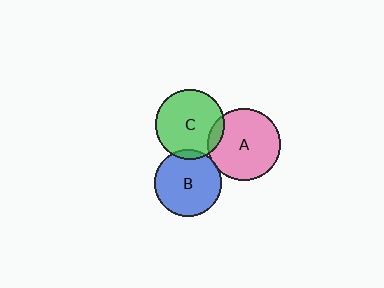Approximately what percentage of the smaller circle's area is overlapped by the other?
Approximately 5%.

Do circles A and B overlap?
Yes.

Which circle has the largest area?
Circle A (pink).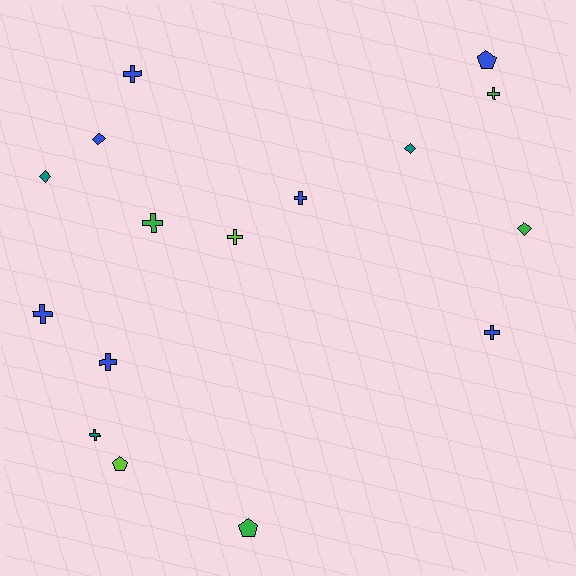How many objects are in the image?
There are 16 objects.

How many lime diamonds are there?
There are no lime diamonds.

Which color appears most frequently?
Blue, with 7 objects.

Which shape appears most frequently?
Cross, with 9 objects.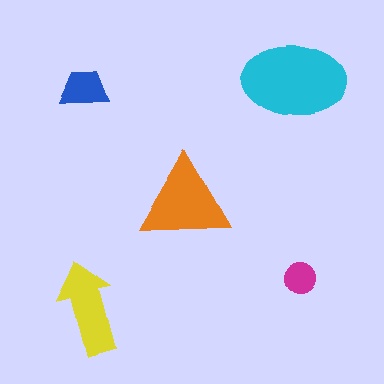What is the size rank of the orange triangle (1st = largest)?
2nd.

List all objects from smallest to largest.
The magenta circle, the blue trapezoid, the yellow arrow, the orange triangle, the cyan ellipse.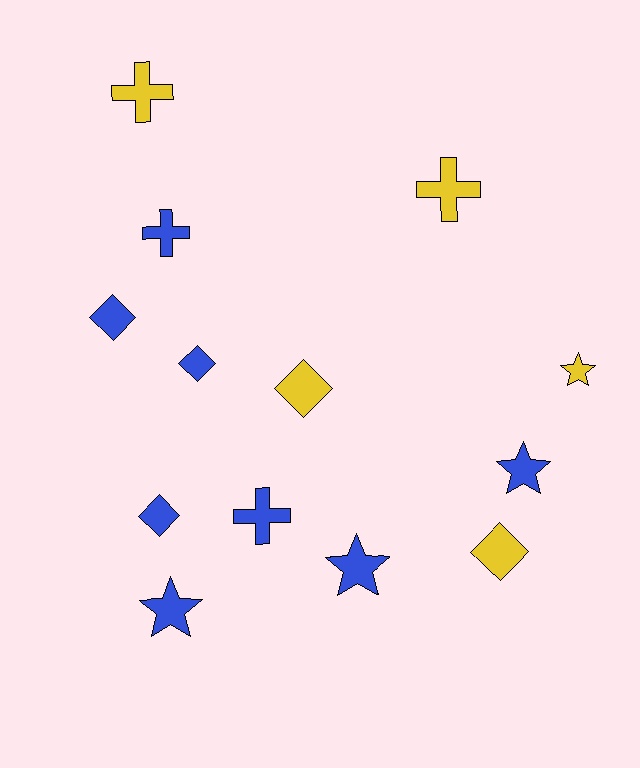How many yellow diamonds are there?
There are 2 yellow diamonds.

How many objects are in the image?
There are 13 objects.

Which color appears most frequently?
Blue, with 8 objects.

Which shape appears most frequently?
Diamond, with 5 objects.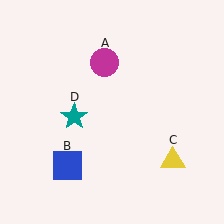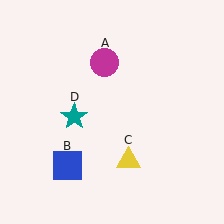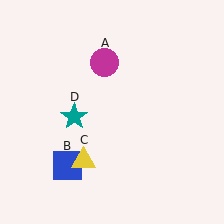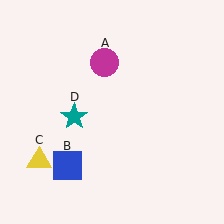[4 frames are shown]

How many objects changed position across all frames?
1 object changed position: yellow triangle (object C).